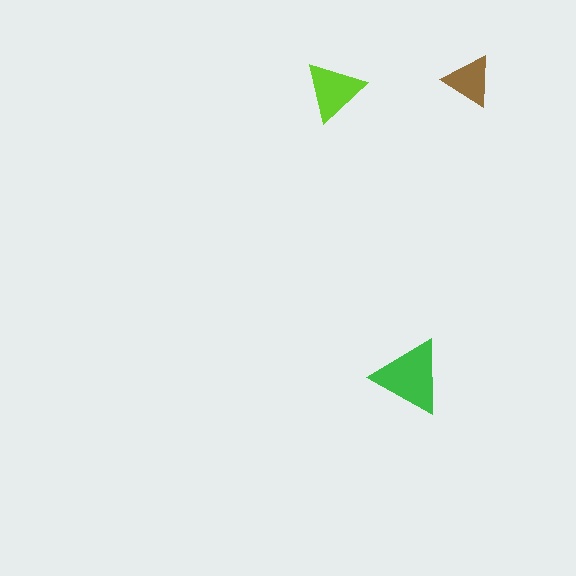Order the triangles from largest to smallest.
the green one, the lime one, the brown one.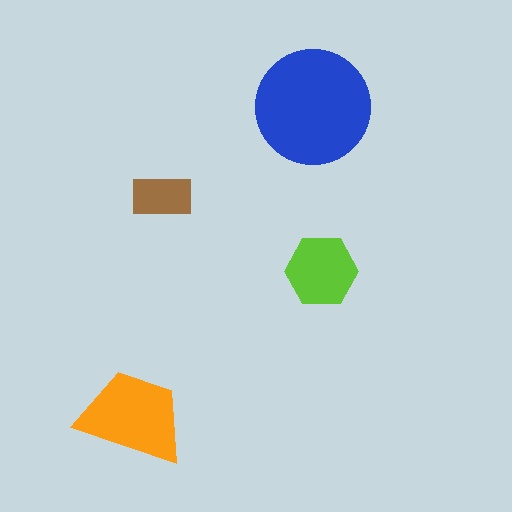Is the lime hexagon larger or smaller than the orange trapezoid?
Smaller.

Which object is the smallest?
The brown rectangle.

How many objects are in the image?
There are 4 objects in the image.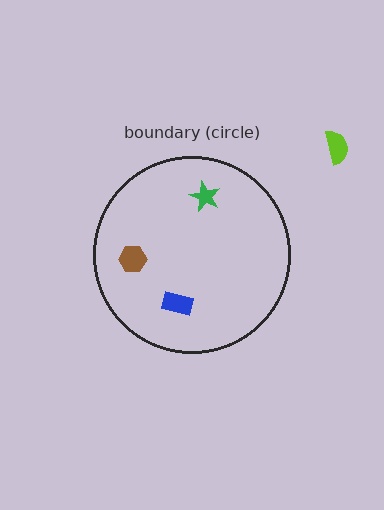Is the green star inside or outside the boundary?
Inside.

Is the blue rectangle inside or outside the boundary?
Inside.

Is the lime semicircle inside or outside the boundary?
Outside.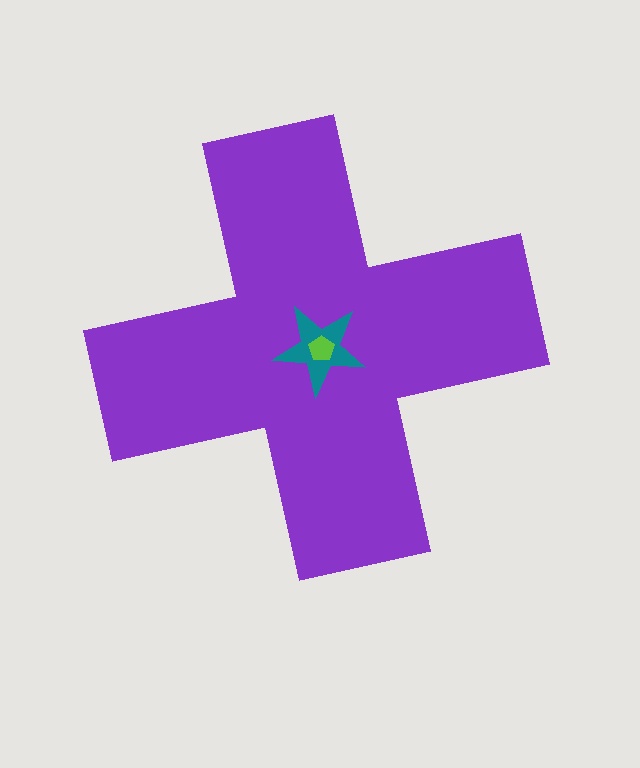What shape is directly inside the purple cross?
The teal star.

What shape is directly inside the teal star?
The lime pentagon.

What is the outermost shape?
The purple cross.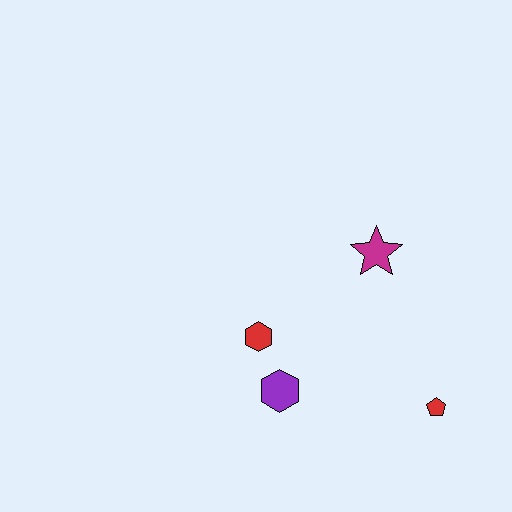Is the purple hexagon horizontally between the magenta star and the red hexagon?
Yes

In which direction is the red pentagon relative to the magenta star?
The red pentagon is below the magenta star.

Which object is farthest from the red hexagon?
The red pentagon is farthest from the red hexagon.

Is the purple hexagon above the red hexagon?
No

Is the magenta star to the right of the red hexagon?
Yes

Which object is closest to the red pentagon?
The purple hexagon is closest to the red pentagon.